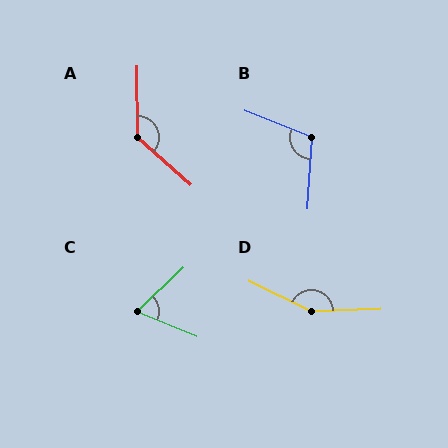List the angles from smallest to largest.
C (66°), B (108°), A (132°), D (152°).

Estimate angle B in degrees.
Approximately 108 degrees.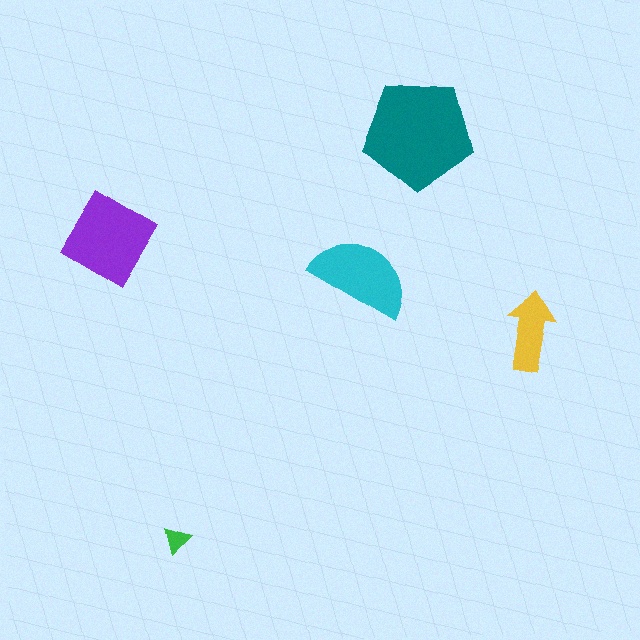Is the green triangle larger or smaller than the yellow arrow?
Smaller.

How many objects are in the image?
There are 5 objects in the image.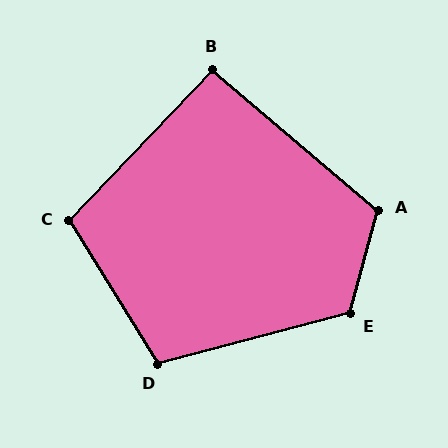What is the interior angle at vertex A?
Approximately 115 degrees (obtuse).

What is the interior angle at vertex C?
Approximately 105 degrees (obtuse).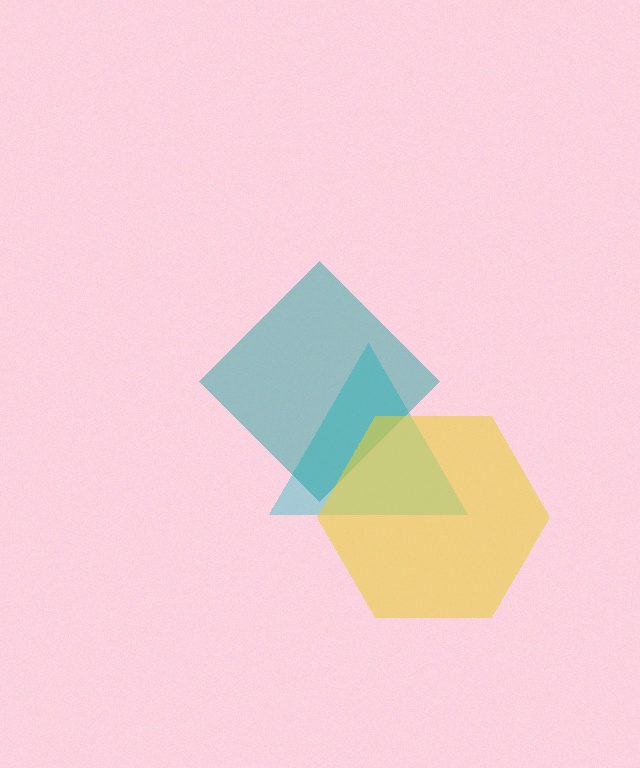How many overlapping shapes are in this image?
There are 3 overlapping shapes in the image.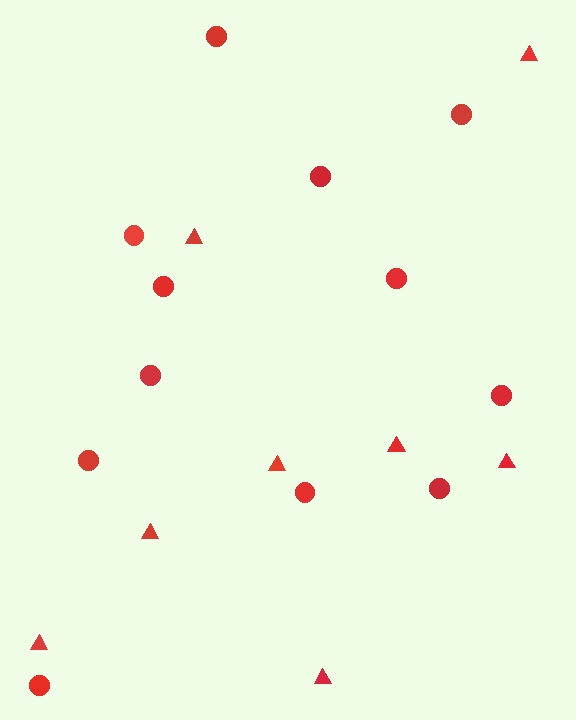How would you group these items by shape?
There are 2 groups: one group of triangles (8) and one group of circles (12).